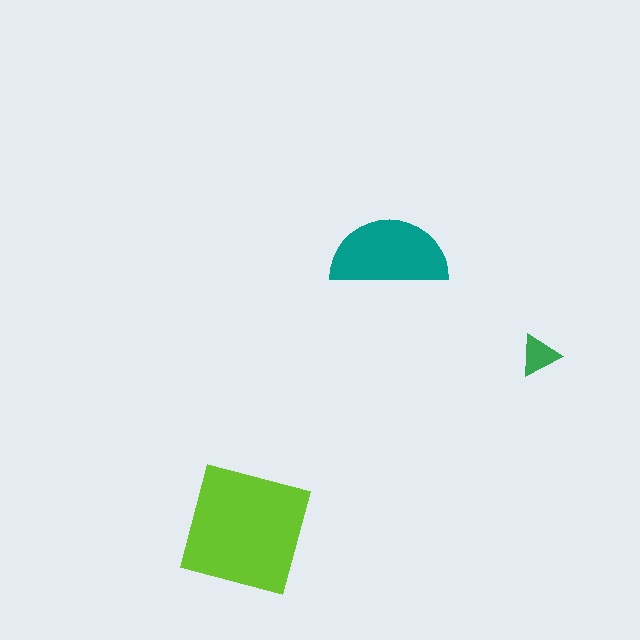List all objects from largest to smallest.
The lime square, the teal semicircle, the green triangle.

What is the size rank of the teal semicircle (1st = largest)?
2nd.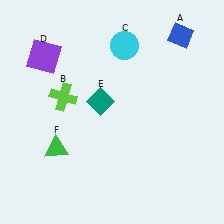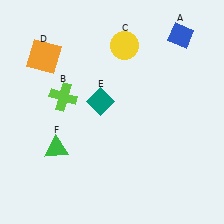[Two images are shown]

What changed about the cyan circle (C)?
In Image 1, C is cyan. In Image 2, it changed to yellow.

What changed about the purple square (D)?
In Image 1, D is purple. In Image 2, it changed to orange.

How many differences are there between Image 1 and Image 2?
There are 2 differences between the two images.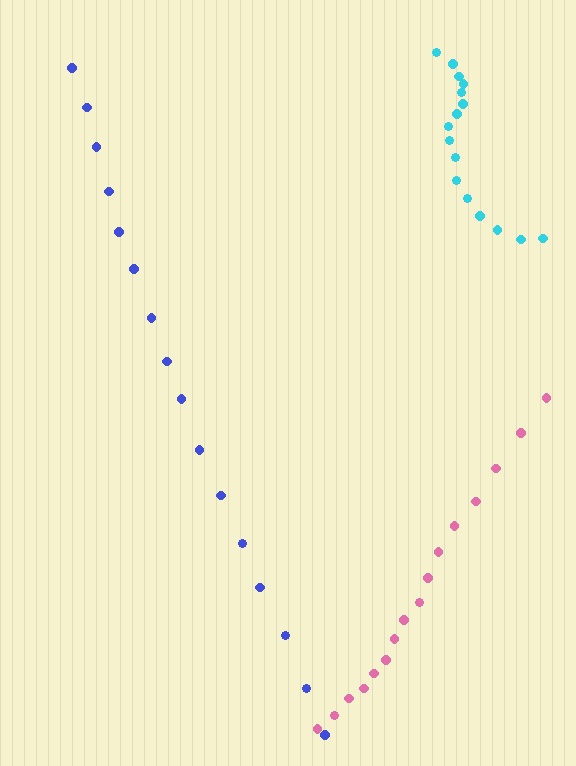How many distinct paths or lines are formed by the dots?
There are 3 distinct paths.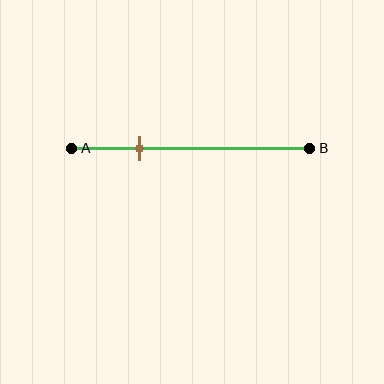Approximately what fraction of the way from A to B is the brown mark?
The brown mark is approximately 30% of the way from A to B.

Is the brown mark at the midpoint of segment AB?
No, the mark is at about 30% from A, not at the 50% midpoint.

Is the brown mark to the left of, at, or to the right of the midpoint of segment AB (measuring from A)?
The brown mark is to the left of the midpoint of segment AB.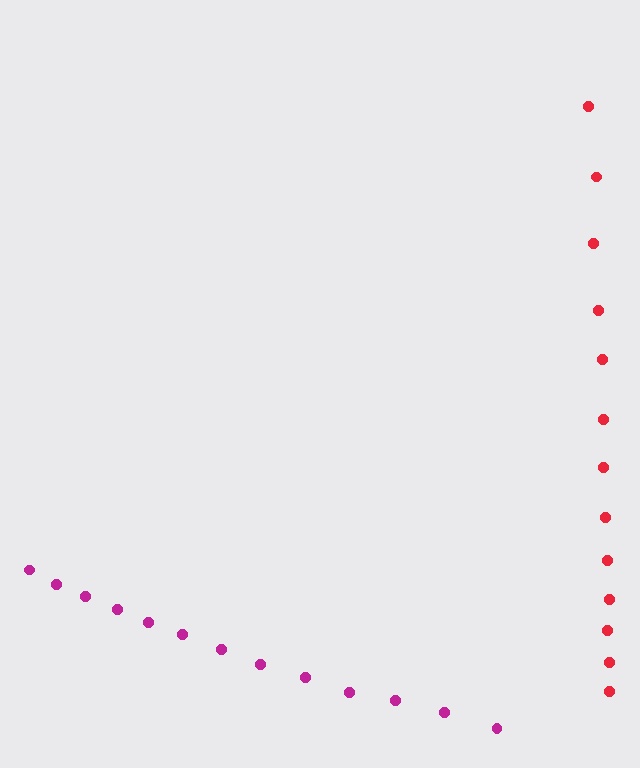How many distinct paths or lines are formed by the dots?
There are 2 distinct paths.